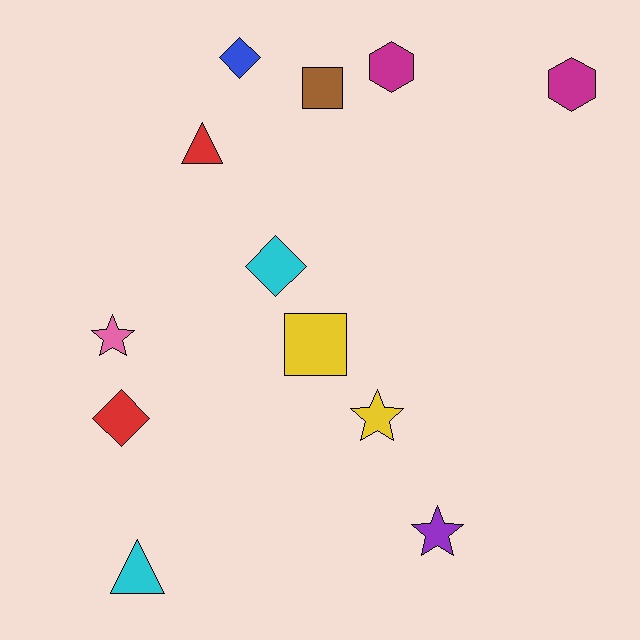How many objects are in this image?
There are 12 objects.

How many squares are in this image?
There are 2 squares.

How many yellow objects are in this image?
There are 2 yellow objects.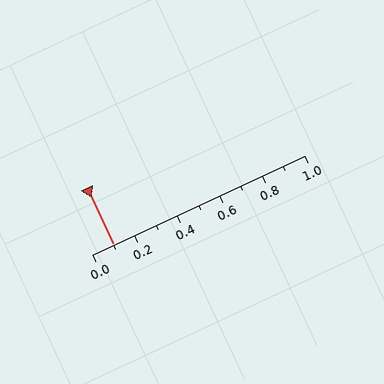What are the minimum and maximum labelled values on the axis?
The axis runs from 0.0 to 1.0.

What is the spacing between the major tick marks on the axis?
The major ticks are spaced 0.2 apart.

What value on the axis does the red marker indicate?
The marker indicates approximately 0.1.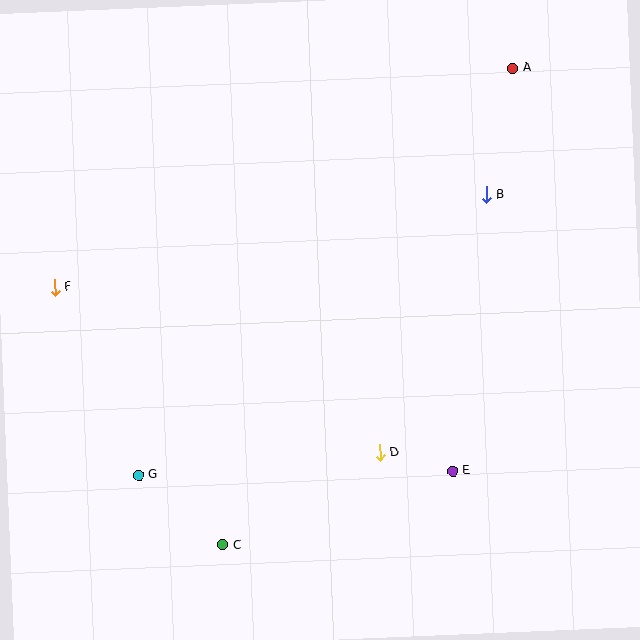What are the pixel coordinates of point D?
Point D is at (380, 452).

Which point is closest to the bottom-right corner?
Point E is closest to the bottom-right corner.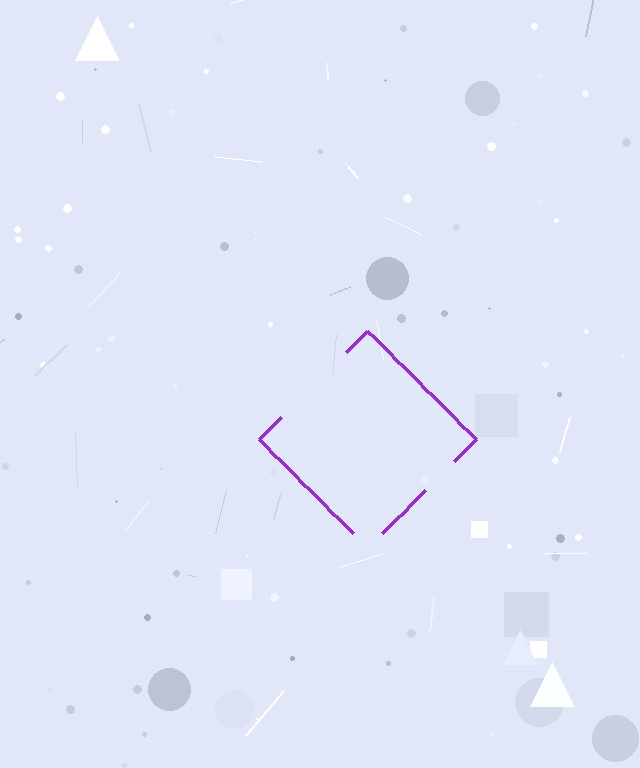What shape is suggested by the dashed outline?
The dashed outline suggests a diamond.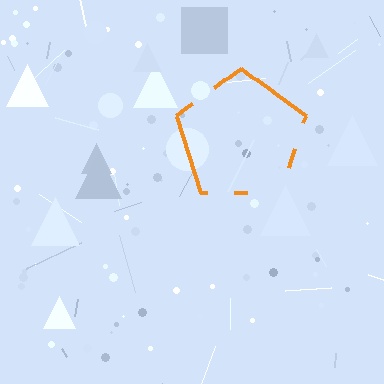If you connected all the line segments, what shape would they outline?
They would outline a pentagon.